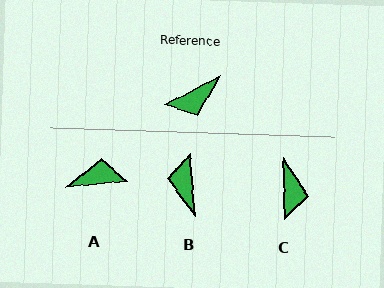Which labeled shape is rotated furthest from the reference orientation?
A, about 158 degrees away.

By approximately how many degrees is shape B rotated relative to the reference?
Approximately 113 degrees clockwise.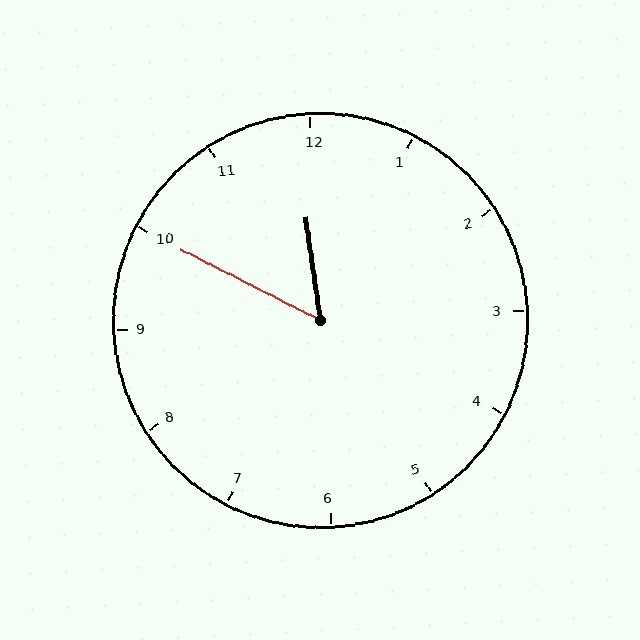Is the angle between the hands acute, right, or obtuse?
It is acute.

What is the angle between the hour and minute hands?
Approximately 55 degrees.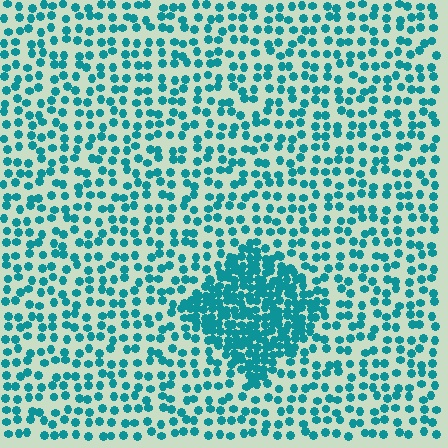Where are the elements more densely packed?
The elements are more densely packed inside the diamond boundary.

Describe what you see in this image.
The image contains small teal elements arranged at two different densities. A diamond-shaped region is visible where the elements are more densely packed than the surrounding area.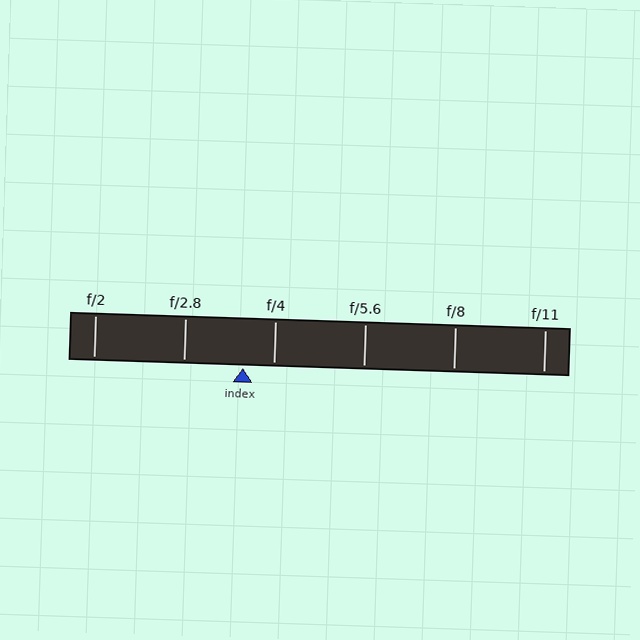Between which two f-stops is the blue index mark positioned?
The index mark is between f/2.8 and f/4.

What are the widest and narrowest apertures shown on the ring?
The widest aperture shown is f/2 and the narrowest is f/11.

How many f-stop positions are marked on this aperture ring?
There are 6 f-stop positions marked.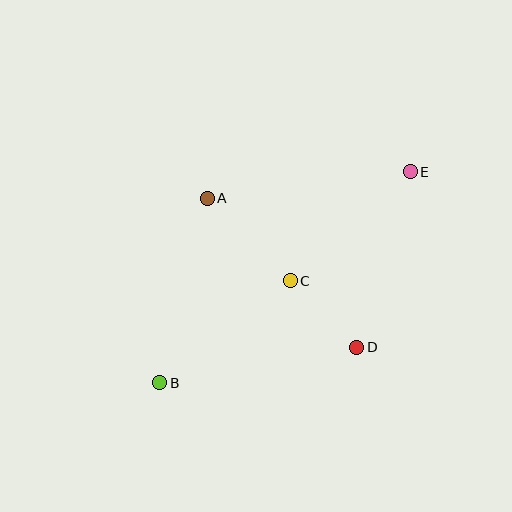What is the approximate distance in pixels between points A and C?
The distance between A and C is approximately 117 pixels.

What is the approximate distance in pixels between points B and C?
The distance between B and C is approximately 166 pixels.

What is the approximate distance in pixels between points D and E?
The distance between D and E is approximately 184 pixels.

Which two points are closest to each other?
Points C and D are closest to each other.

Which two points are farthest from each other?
Points B and E are farthest from each other.